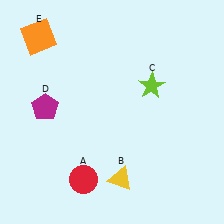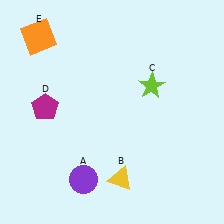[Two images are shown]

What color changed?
The circle (A) changed from red in Image 1 to purple in Image 2.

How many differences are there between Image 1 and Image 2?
There is 1 difference between the two images.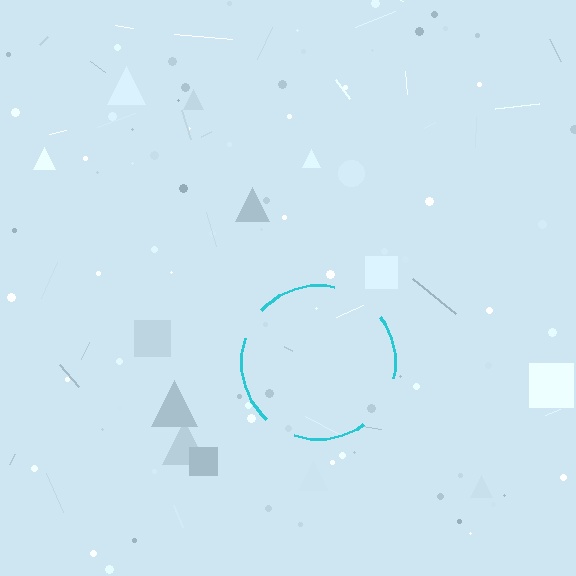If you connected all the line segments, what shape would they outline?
They would outline a circle.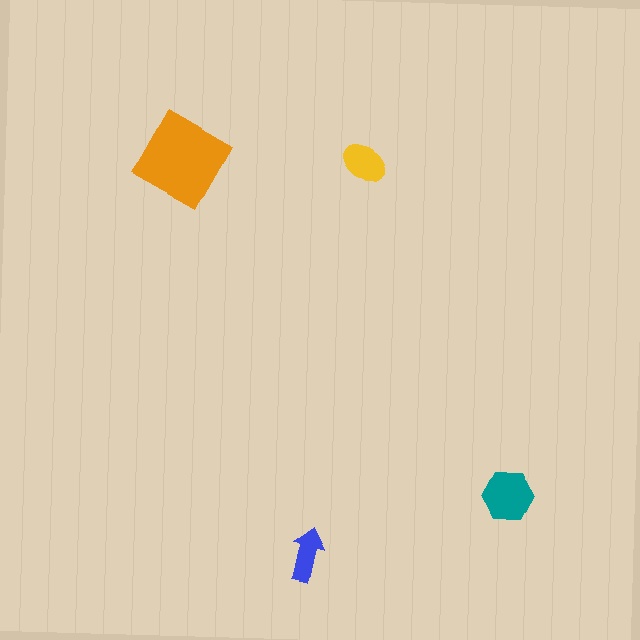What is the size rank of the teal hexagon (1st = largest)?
2nd.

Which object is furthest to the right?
The teal hexagon is rightmost.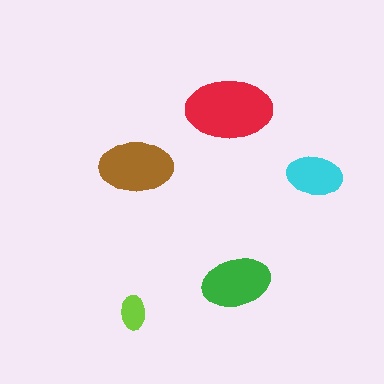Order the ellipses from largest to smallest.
the red one, the brown one, the green one, the cyan one, the lime one.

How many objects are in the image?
There are 5 objects in the image.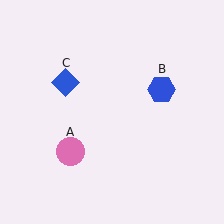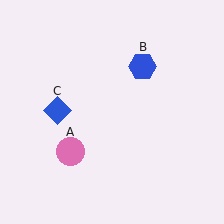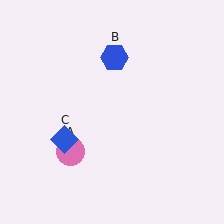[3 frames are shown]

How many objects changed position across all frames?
2 objects changed position: blue hexagon (object B), blue diamond (object C).